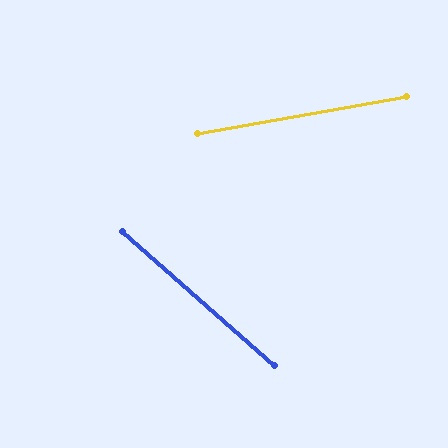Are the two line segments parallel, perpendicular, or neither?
Neither parallel nor perpendicular — they differ by about 51°.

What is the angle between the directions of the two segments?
Approximately 51 degrees.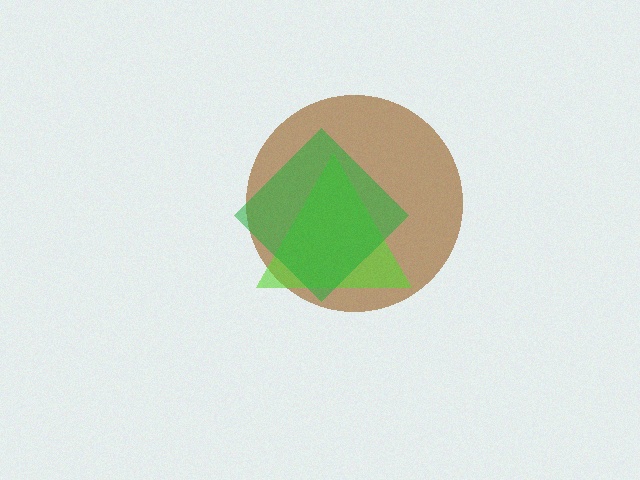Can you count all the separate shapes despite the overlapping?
Yes, there are 3 separate shapes.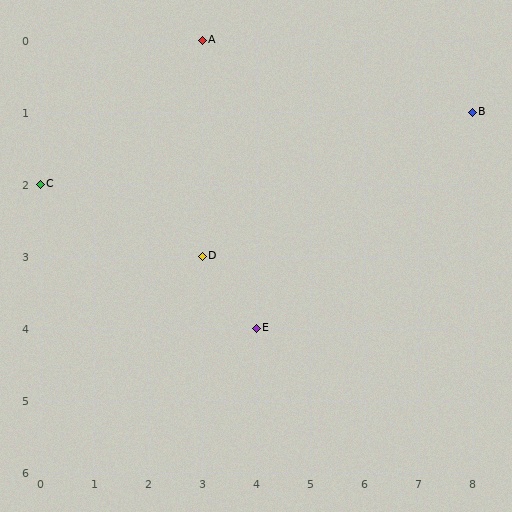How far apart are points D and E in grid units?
Points D and E are 1 column and 1 row apart (about 1.4 grid units diagonally).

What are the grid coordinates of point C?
Point C is at grid coordinates (0, 2).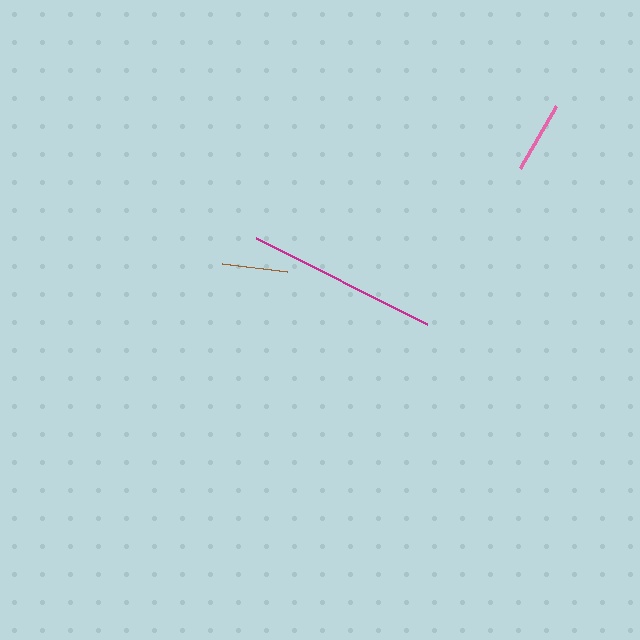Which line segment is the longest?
The magenta line is the longest at approximately 191 pixels.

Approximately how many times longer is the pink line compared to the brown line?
The pink line is approximately 1.1 times the length of the brown line.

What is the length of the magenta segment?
The magenta segment is approximately 191 pixels long.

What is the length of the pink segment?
The pink segment is approximately 72 pixels long.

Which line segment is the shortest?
The brown line is the shortest at approximately 65 pixels.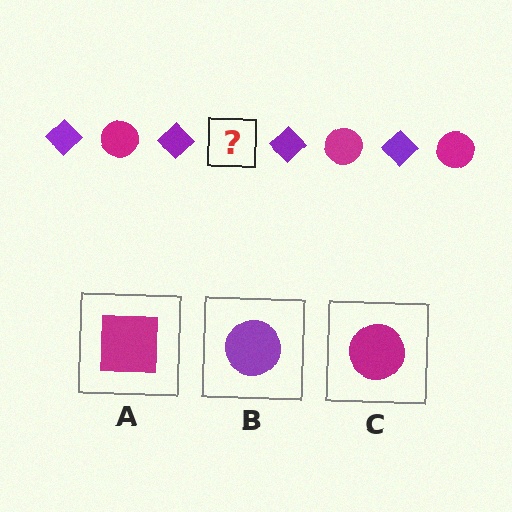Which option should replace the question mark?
Option C.